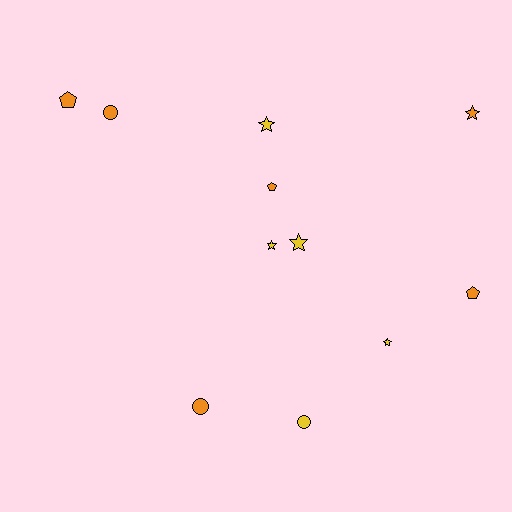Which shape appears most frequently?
Star, with 5 objects.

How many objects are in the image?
There are 11 objects.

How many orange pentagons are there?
There are 3 orange pentagons.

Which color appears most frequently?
Orange, with 6 objects.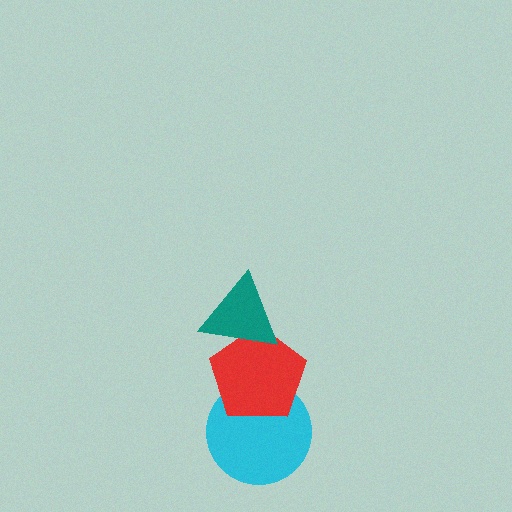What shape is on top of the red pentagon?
The teal triangle is on top of the red pentagon.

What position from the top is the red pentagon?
The red pentagon is 2nd from the top.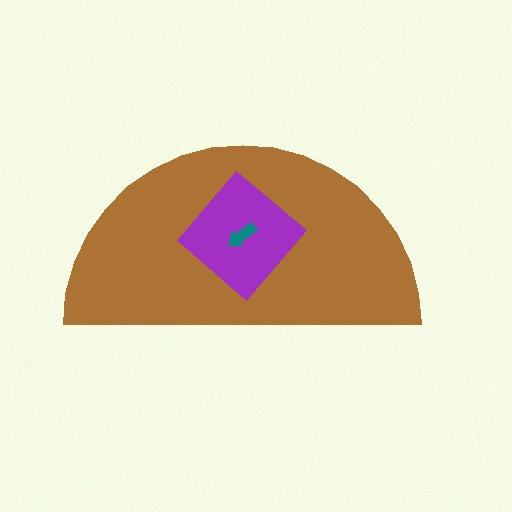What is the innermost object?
The teal arrow.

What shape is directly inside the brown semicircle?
The purple diamond.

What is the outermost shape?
The brown semicircle.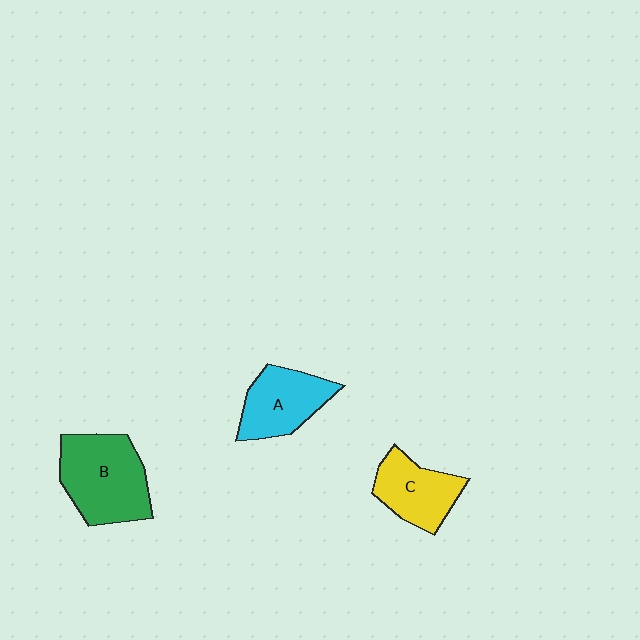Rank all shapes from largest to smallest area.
From largest to smallest: B (green), A (cyan), C (yellow).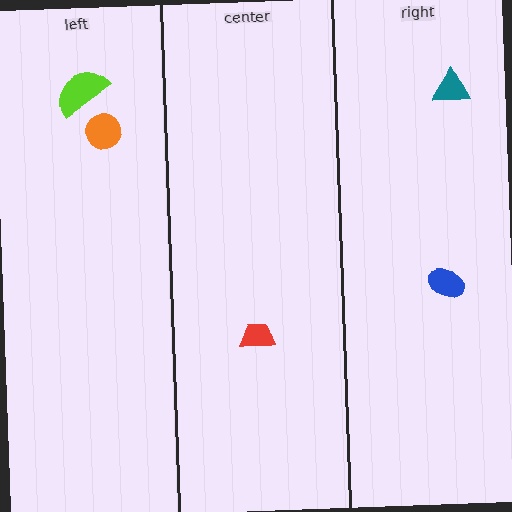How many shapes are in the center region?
1.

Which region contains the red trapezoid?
The center region.